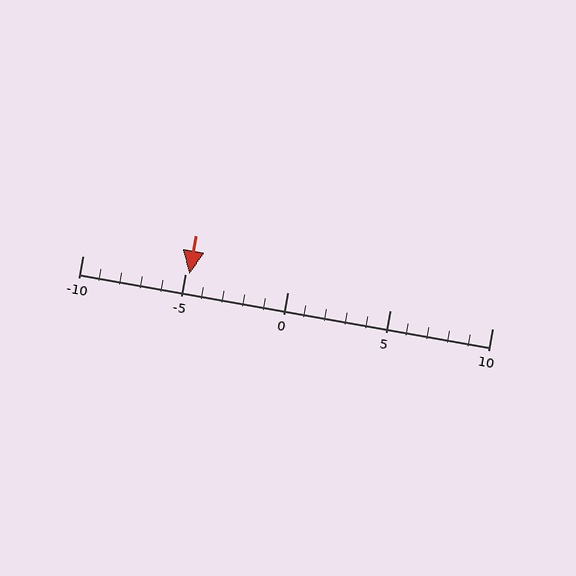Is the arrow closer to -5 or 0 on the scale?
The arrow is closer to -5.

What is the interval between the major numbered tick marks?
The major tick marks are spaced 5 units apart.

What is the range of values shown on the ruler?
The ruler shows values from -10 to 10.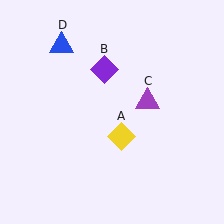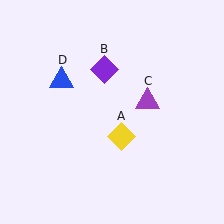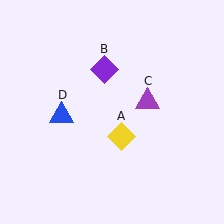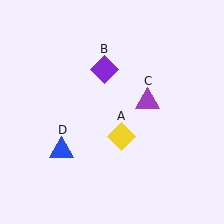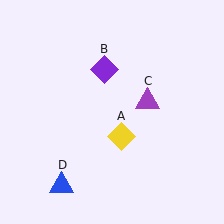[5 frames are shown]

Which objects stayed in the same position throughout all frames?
Yellow diamond (object A) and purple diamond (object B) and purple triangle (object C) remained stationary.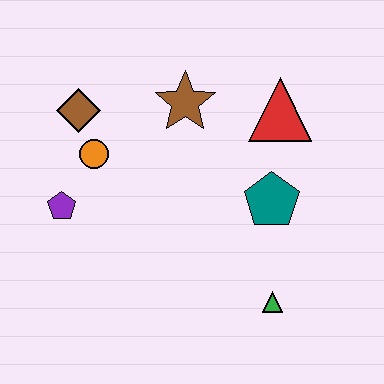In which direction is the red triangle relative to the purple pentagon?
The red triangle is to the right of the purple pentagon.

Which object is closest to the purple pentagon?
The orange circle is closest to the purple pentagon.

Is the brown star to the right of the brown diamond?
Yes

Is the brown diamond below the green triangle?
No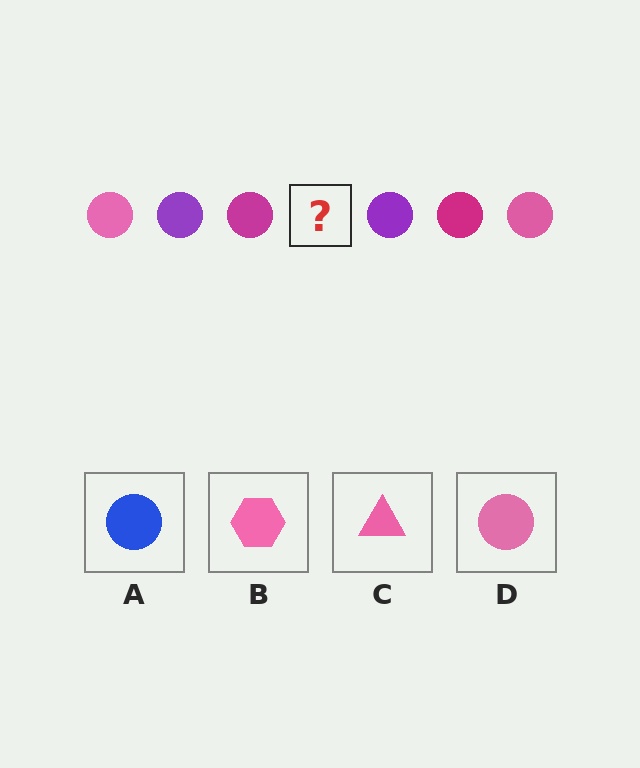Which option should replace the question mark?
Option D.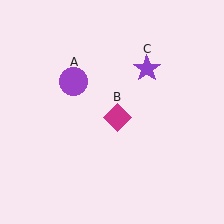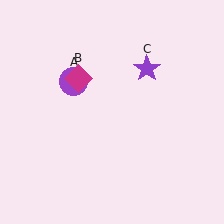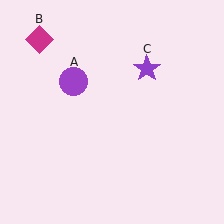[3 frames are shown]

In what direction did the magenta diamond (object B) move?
The magenta diamond (object B) moved up and to the left.